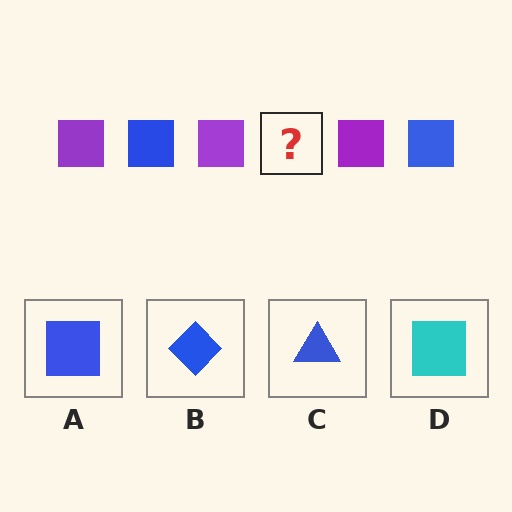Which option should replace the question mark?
Option A.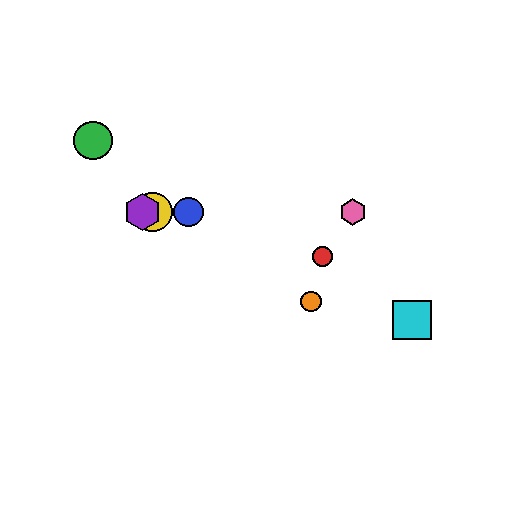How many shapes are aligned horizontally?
4 shapes (the blue circle, the yellow circle, the purple hexagon, the pink hexagon) are aligned horizontally.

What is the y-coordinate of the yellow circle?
The yellow circle is at y≈212.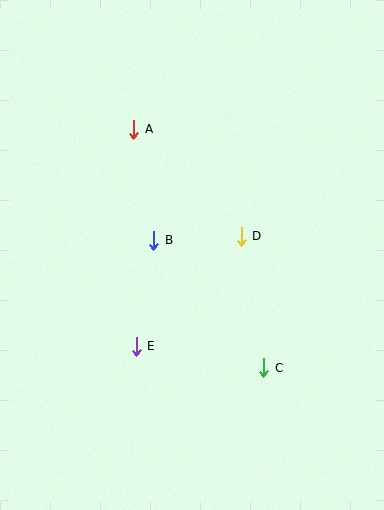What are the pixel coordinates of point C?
Point C is at (264, 368).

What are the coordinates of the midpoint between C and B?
The midpoint between C and B is at (209, 304).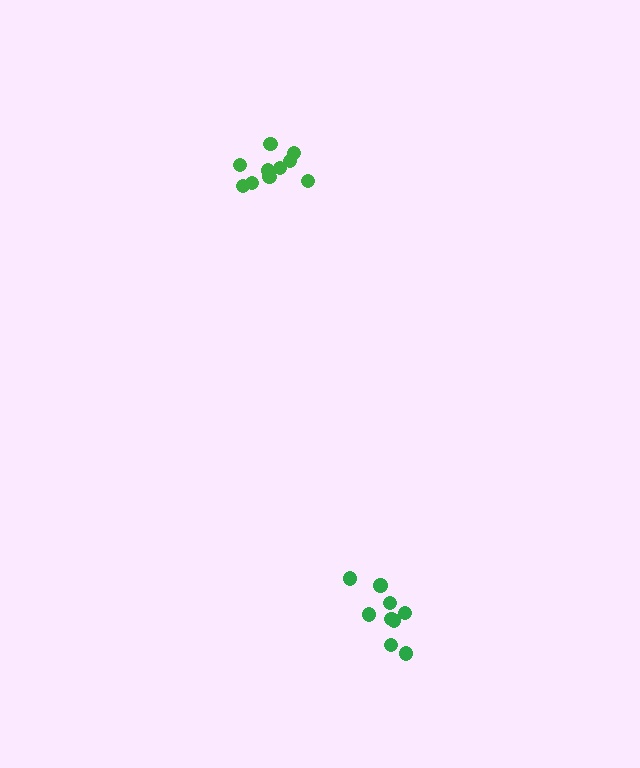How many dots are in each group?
Group 1: 10 dots, Group 2: 9 dots (19 total).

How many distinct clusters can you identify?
There are 2 distinct clusters.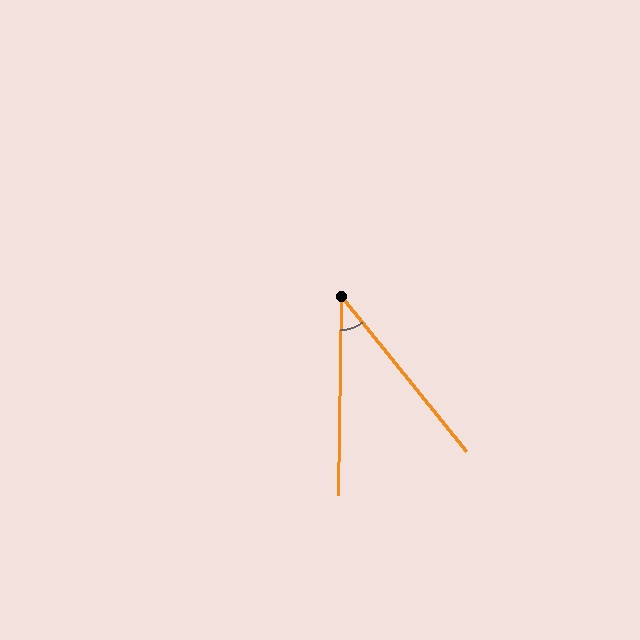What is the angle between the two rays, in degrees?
Approximately 40 degrees.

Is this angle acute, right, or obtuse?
It is acute.